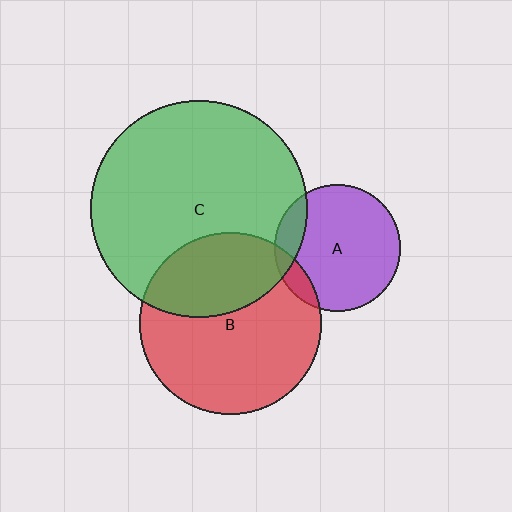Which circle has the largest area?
Circle C (green).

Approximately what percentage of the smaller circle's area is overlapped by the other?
Approximately 35%.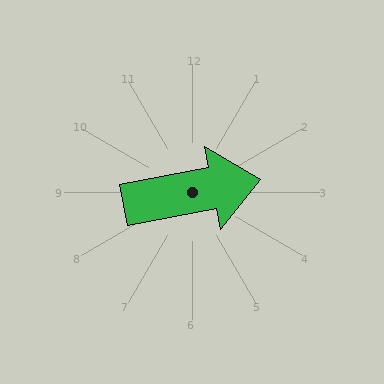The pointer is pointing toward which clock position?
Roughly 3 o'clock.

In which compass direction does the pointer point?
East.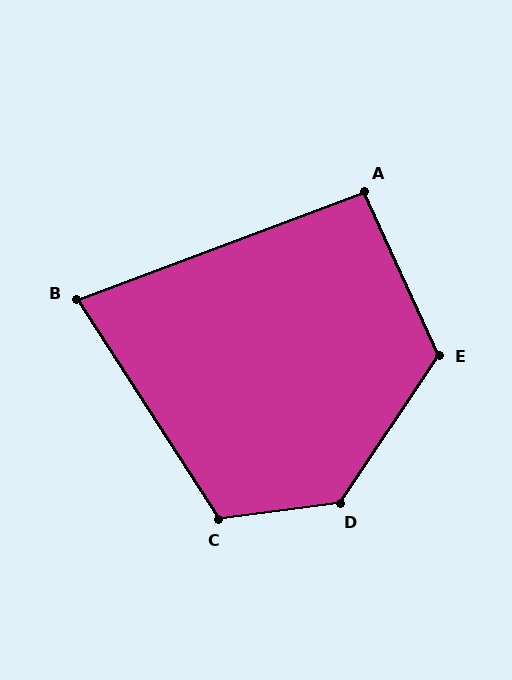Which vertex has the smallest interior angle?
B, at approximately 78 degrees.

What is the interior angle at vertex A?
Approximately 94 degrees (approximately right).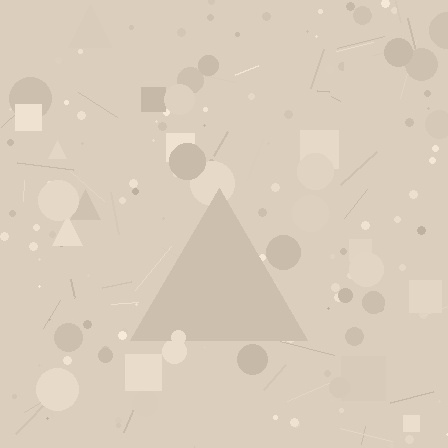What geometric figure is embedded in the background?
A triangle is embedded in the background.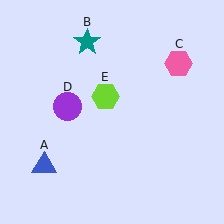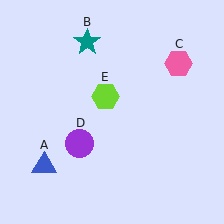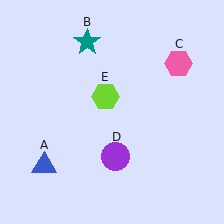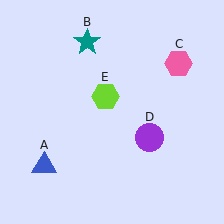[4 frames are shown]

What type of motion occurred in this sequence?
The purple circle (object D) rotated counterclockwise around the center of the scene.